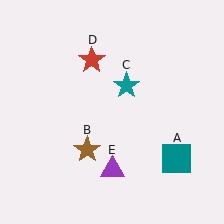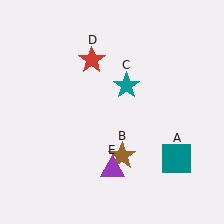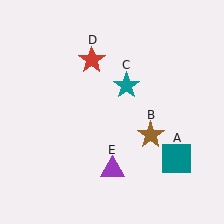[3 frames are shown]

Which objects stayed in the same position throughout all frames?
Teal square (object A) and teal star (object C) and red star (object D) and purple triangle (object E) remained stationary.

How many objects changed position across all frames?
1 object changed position: brown star (object B).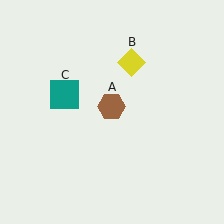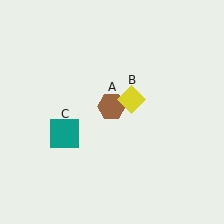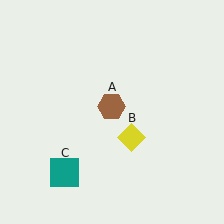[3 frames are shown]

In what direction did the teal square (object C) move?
The teal square (object C) moved down.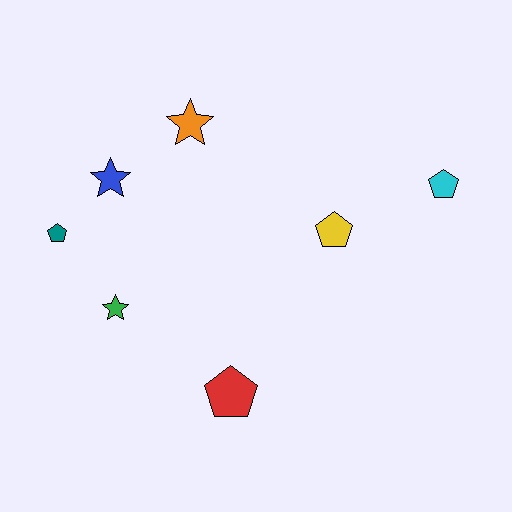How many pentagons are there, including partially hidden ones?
There are 4 pentagons.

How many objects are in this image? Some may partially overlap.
There are 7 objects.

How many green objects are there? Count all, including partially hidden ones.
There is 1 green object.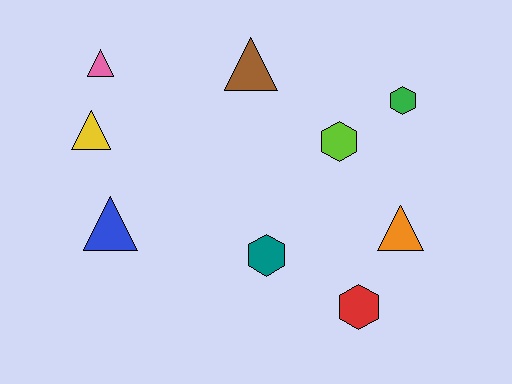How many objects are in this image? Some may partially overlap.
There are 9 objects.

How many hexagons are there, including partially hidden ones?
There are 4 hexagons.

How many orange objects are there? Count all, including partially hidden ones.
There is 1 orange object.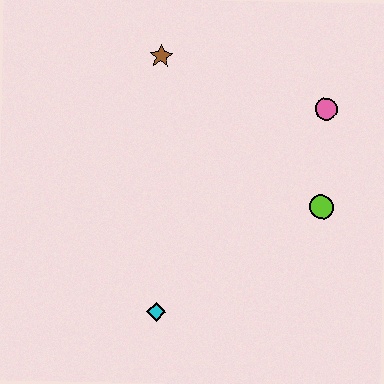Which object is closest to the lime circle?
The pink circle is closest to the lime circle.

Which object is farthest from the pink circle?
The cyan diamond is farthest from the pink circle.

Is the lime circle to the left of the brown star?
No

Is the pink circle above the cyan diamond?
Yes